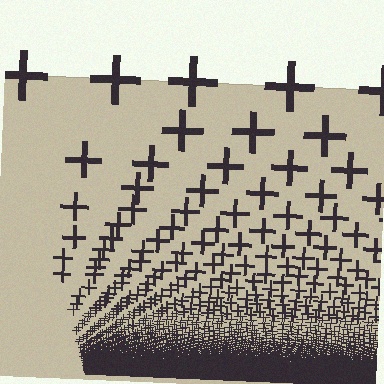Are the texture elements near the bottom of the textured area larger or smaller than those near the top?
Smaller. The gradient is inverted — elements near the bottom are smaller and denser.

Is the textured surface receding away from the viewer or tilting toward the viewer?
The surface appears to tilt toward the viewer. Texture elements get larger and sparser toward the top.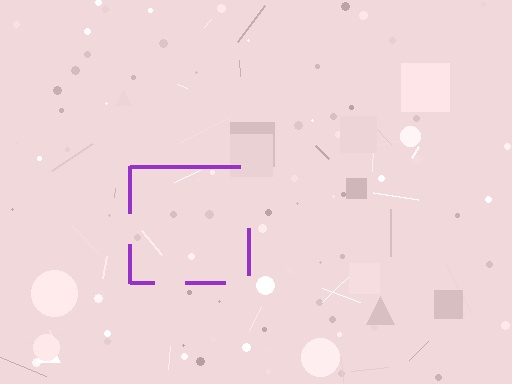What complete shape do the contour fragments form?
The contour fragments form a square.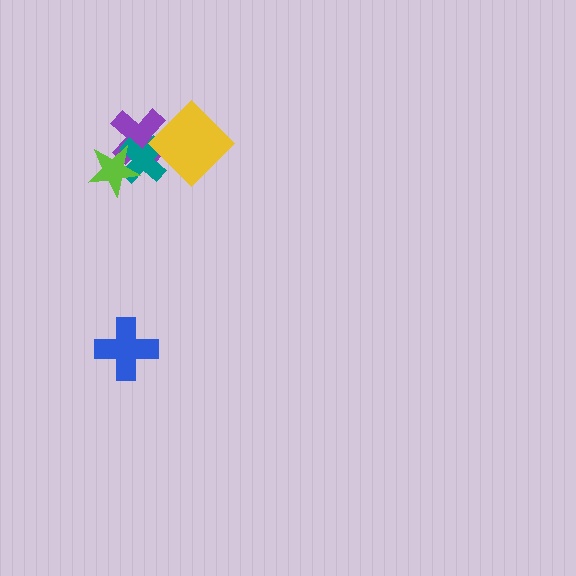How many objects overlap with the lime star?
2 objects overlap with the lime star.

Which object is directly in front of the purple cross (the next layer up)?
The teal cross is directly in front of the purple cross.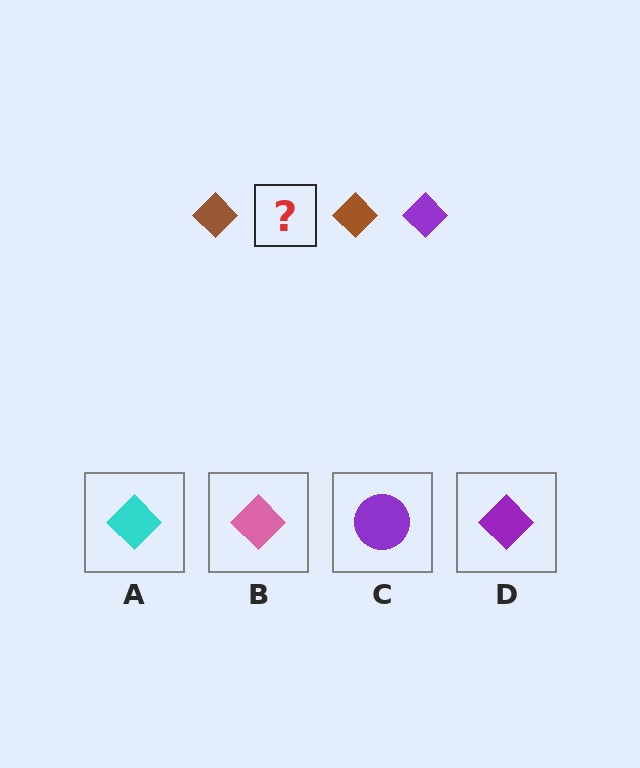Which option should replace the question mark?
Option D.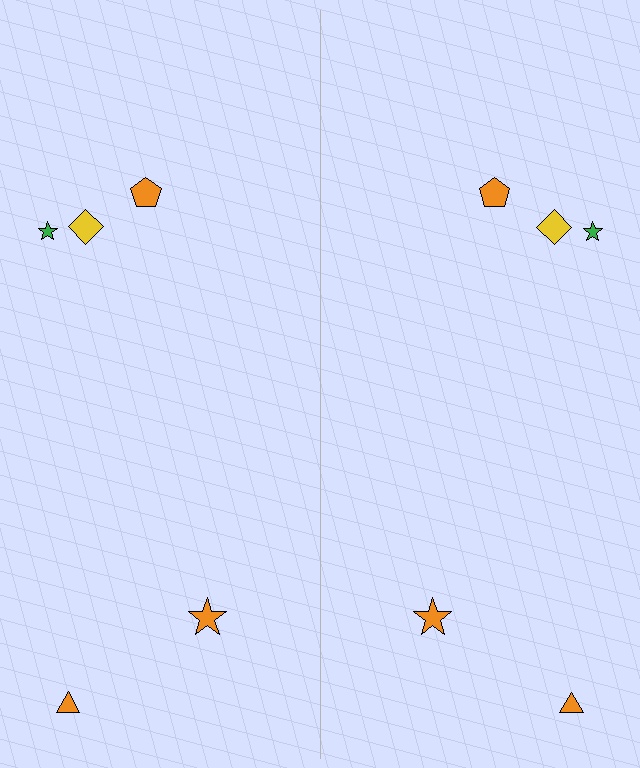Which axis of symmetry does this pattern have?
The pattern has a vertical axis of symmetry running through the center of the image.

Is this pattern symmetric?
Yes, this pattern has bilateral (reflection) symmetry.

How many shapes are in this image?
There are 10 shapes in this image.